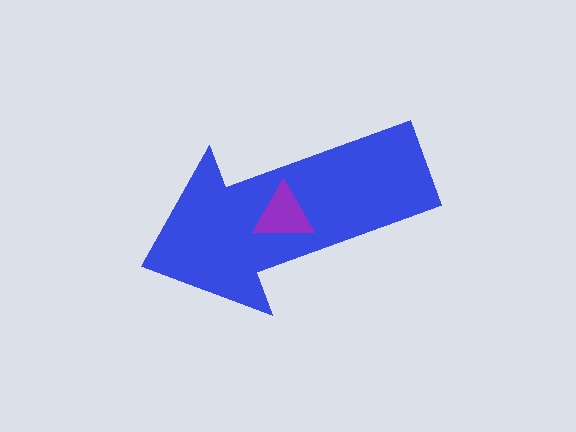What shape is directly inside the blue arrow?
The purple triangle.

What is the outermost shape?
The blue arrow.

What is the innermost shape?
The purple triangle.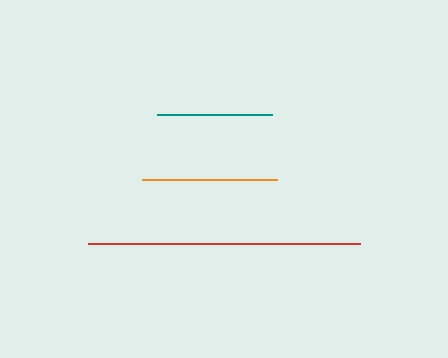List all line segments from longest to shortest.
From longest to shortest: red, orange, teal.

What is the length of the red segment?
The red segment is approximately 273 pixels long.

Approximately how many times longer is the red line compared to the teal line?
The red line is approximately 2.4 times the length of the teal line.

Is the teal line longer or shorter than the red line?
The red line is longer than the teal line.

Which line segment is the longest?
The red line is the longest at approximately 273 pixels.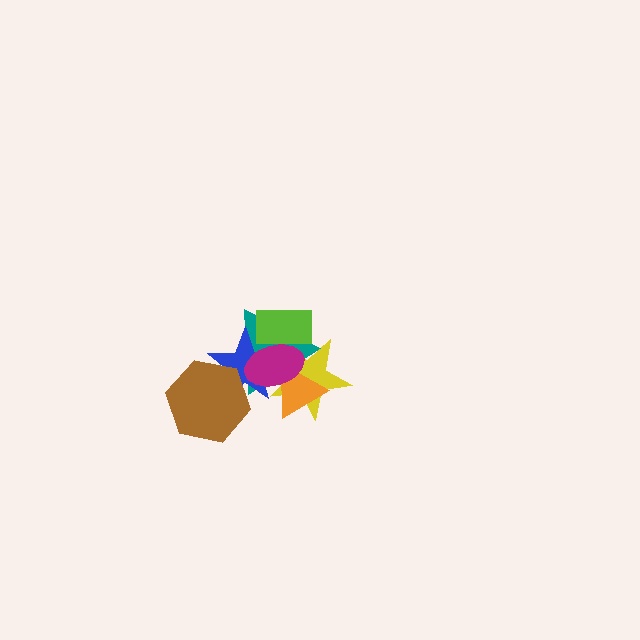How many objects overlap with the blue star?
6 objects overlap with the blue star.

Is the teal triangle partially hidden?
Yes, it is partially covered by another shape.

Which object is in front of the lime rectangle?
The magenta ellipse is in front of the lime rectangle.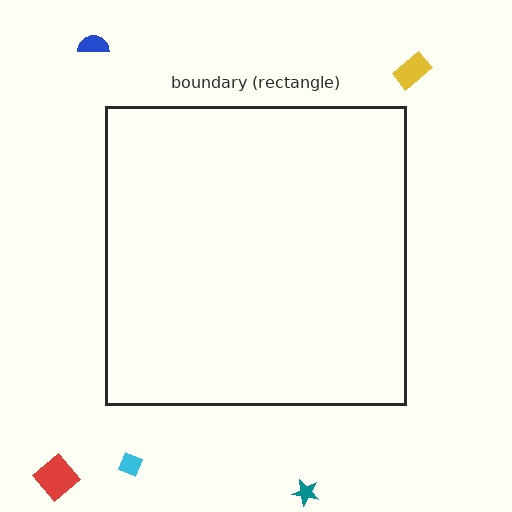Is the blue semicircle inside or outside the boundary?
Outside.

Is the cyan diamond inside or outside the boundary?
Outside.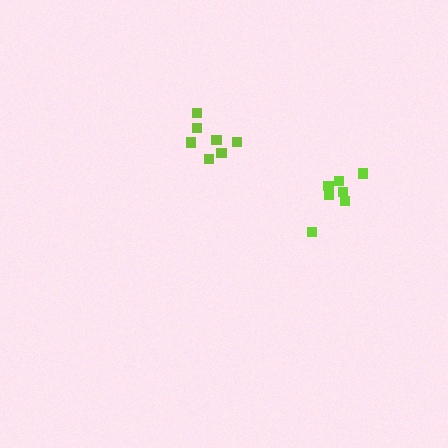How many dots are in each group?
Group 1: 7 dots, Group 2: 7 dots (14 total).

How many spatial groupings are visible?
There are 2 spatial groupings.